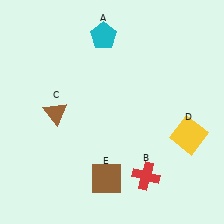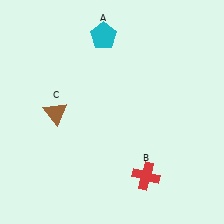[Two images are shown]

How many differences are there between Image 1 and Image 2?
There are 2 differences between the two images.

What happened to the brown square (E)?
The brown square (E) was removed in Image 2. It was in the bottom-left area of Image 1.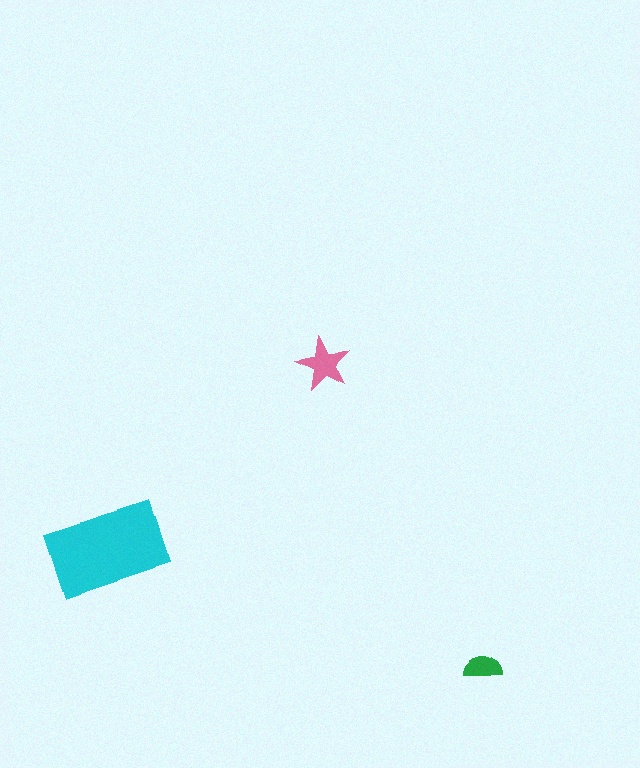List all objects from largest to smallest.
The cyan rectangle, the pink star, the green semicircle.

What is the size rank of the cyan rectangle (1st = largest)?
1st.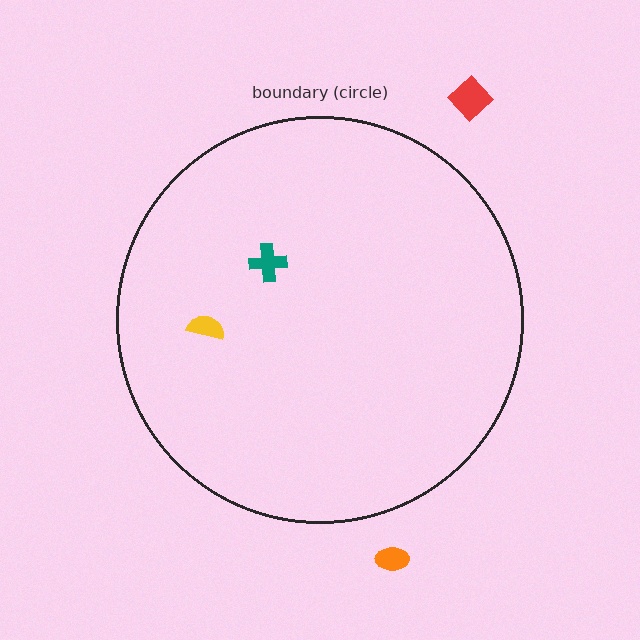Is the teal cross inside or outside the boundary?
Inside.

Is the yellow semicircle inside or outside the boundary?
Inside.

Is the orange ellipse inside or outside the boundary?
Outside.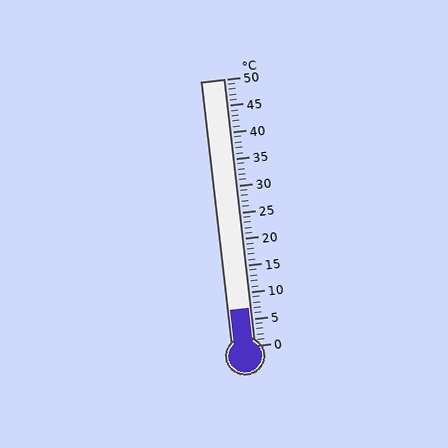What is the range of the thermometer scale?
The thermometer scale ranges from 0°C to 50°C.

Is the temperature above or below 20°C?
The temperature is below 20°C.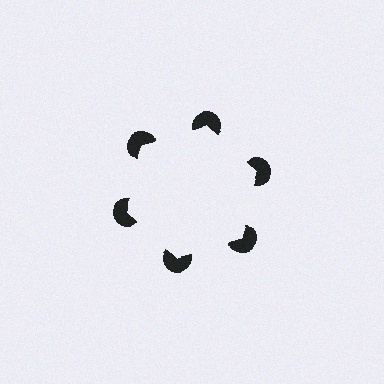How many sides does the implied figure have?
6 sides.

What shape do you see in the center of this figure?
An illusory hexagon — its edges are inferred from the aligned wedge cuts in the pac-man discs, not physically drawn.